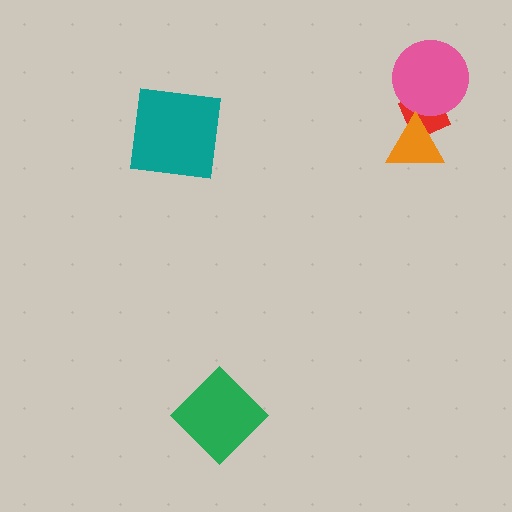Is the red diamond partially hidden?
Yes, it is partially covered by another shape.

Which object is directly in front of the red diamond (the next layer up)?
The pink circle is directly in front of the red diamond.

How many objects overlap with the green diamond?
0 objects overlap with the green diamond.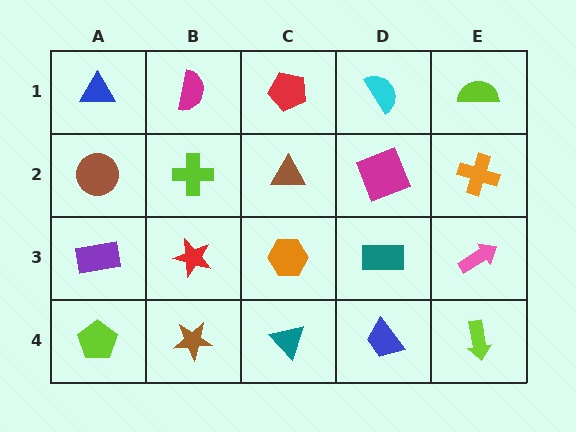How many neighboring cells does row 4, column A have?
2.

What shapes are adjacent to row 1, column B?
A lime cross (row 2, column B), a blue triangle (row 1, column A), a red pentagon (row 1, column C).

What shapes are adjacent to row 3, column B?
A lime cross (row 2, column B), a brown star (row 4, column B), a purple rectangle (row 3, column A), an orange hexagon (row 3, column C).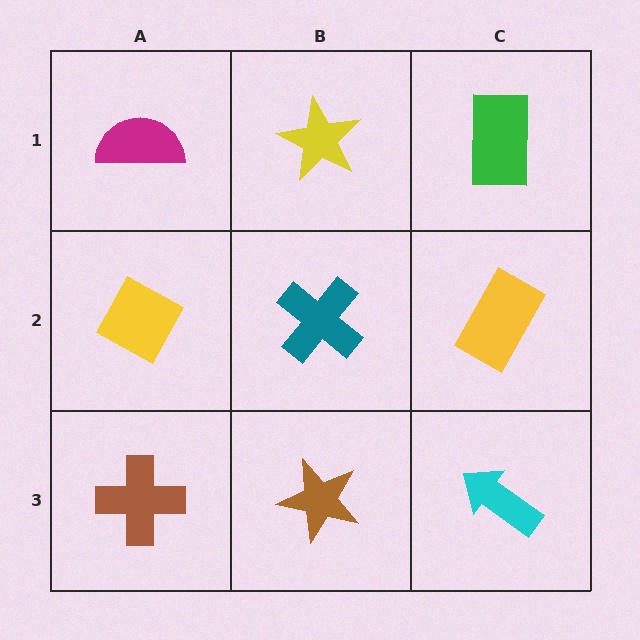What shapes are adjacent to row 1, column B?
A teal cross (row 2, column B), a magenta semicircle (row 1, column A), a green rectangle (row 1, column C).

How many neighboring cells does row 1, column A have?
2.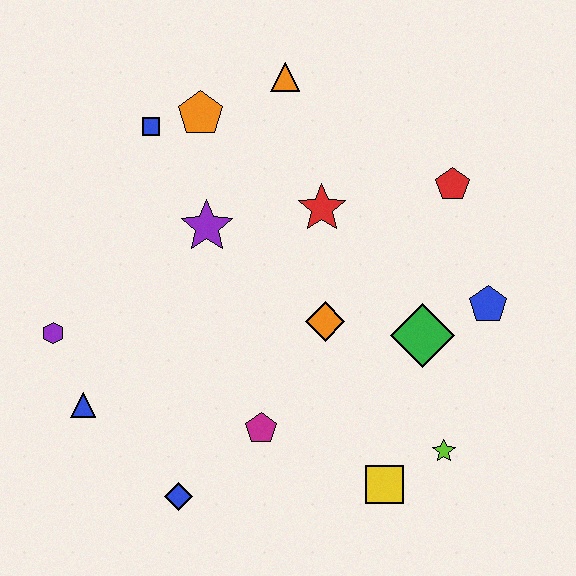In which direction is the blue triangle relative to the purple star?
The blue triangle is below the purple star.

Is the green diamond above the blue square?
No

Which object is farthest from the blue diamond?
The orange triangle is farthest from the blue diamond.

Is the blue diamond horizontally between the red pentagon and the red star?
No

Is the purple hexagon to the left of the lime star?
Yes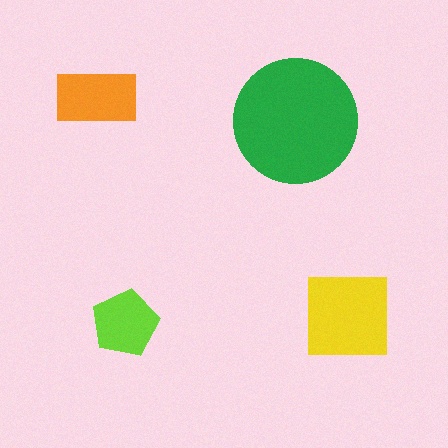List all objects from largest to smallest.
The green circle, the yellow square, the orange rectangle, the lime pentagon.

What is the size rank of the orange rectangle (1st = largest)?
3rd.